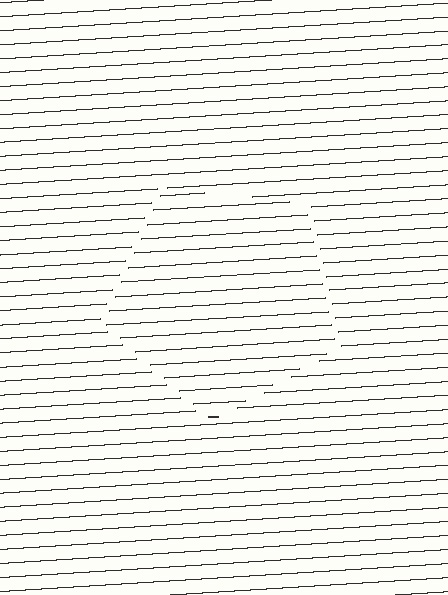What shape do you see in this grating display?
An illusory pentagon. The interior of the shape contains the same grating, shifted by half a period — the contour is defined by the phase discontinuity where line-ends from the inner and outer gratings abut.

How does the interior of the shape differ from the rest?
The interior of the shape contains the same grating, shifted by half a period — the contour is defined by the phase discontinuity where line-ends from the inner and outer gratings abut.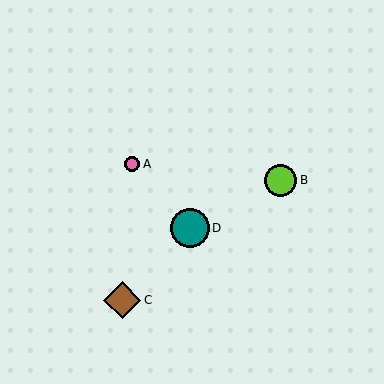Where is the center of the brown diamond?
The center of the brown diamond is at (122, 300).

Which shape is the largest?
The teal circle (labeled D) is the largest.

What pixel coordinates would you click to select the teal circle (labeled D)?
Click at (190, 228) to select the teal circle D.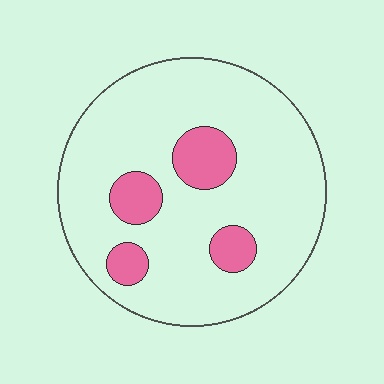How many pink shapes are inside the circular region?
4.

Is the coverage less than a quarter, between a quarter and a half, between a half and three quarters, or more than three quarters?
Less than a quarter.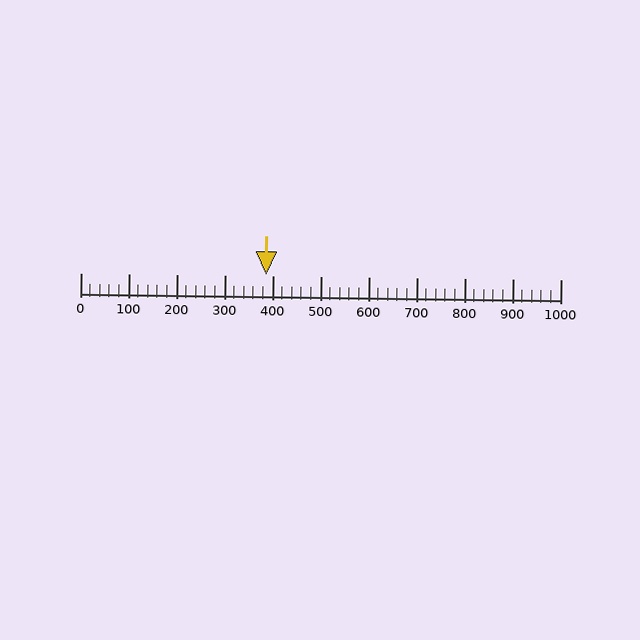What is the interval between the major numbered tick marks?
The major tick marks are spaced 100 units apart.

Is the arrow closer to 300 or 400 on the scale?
The arrow is closer to 400.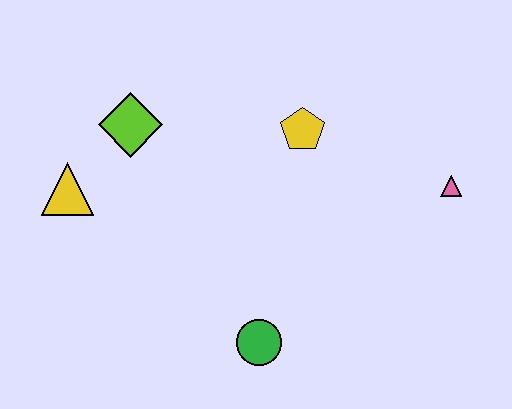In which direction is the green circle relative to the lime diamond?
The green circle is below the lime diamond.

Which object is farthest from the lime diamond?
The pink triangle is farthest from the lime diamond.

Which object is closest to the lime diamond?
The yellow triangle is closest to the lime diamond.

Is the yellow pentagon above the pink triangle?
Yes